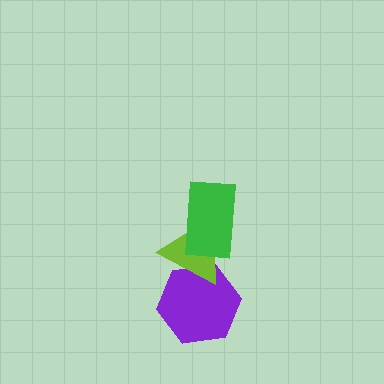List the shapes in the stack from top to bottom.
From top to bottom: the green rectangle, the lime triangle, the purple hexagon.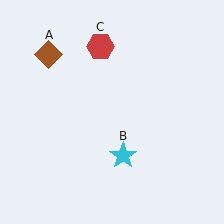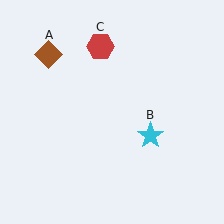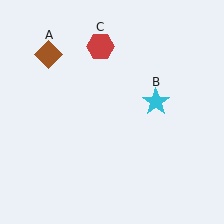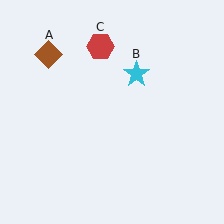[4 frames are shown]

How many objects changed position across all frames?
1 object changed position: cyan star (object B).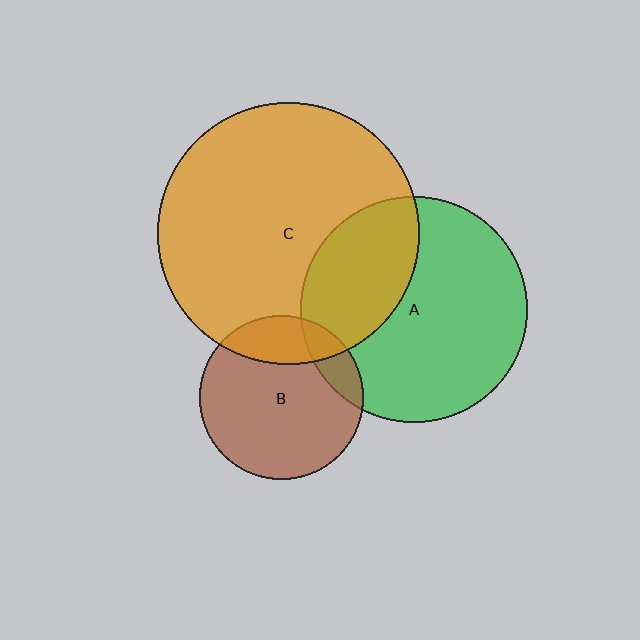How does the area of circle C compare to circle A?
Approximately 1.3 times.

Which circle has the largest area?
Circle C (orange).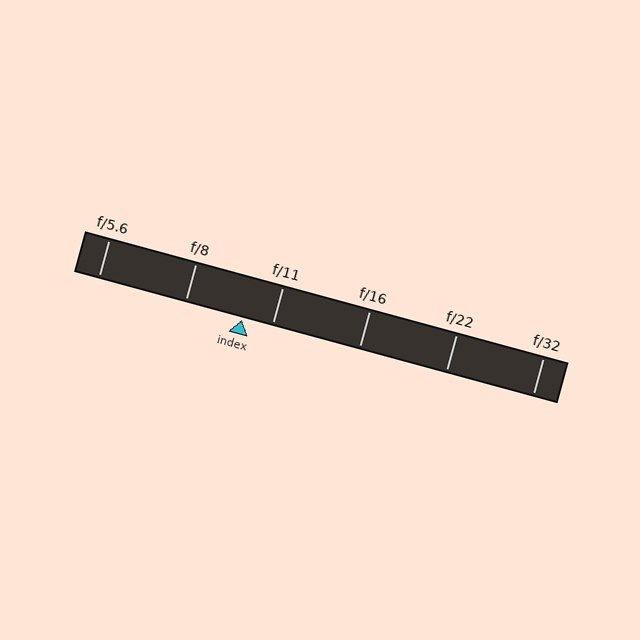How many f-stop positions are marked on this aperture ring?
There are 6 f-stop positions marked.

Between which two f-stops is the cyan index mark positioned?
The index mark is between f/8 and f/11.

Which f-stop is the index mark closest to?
The index mark is closest to f/11.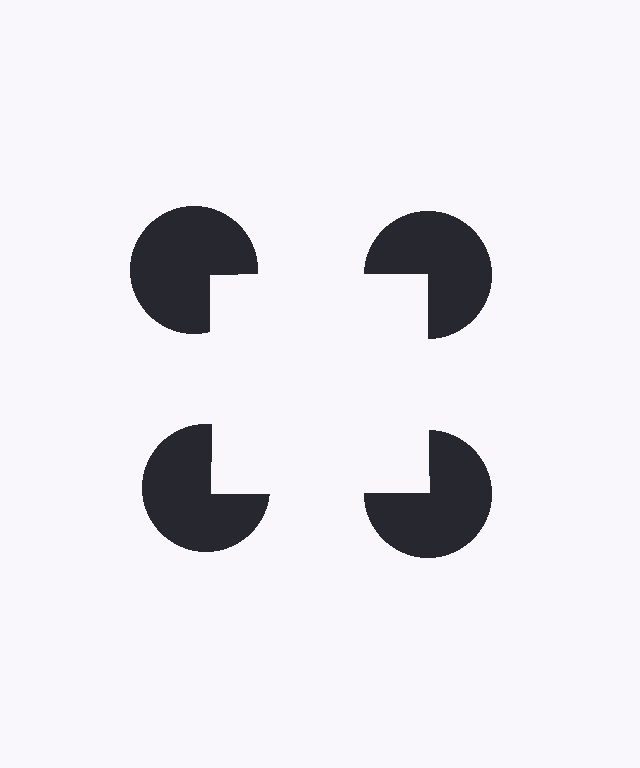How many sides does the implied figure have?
4 sides.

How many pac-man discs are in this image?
There are 4 — one at each vertex of the illusory square.